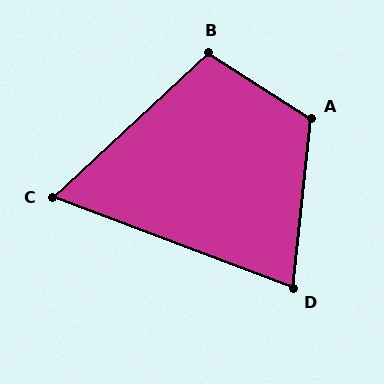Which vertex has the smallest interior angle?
C, at approximately 63 degrees.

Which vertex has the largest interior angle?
A, at approximately 117 degrees.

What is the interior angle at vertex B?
Approximately 105 degrees (obtuse).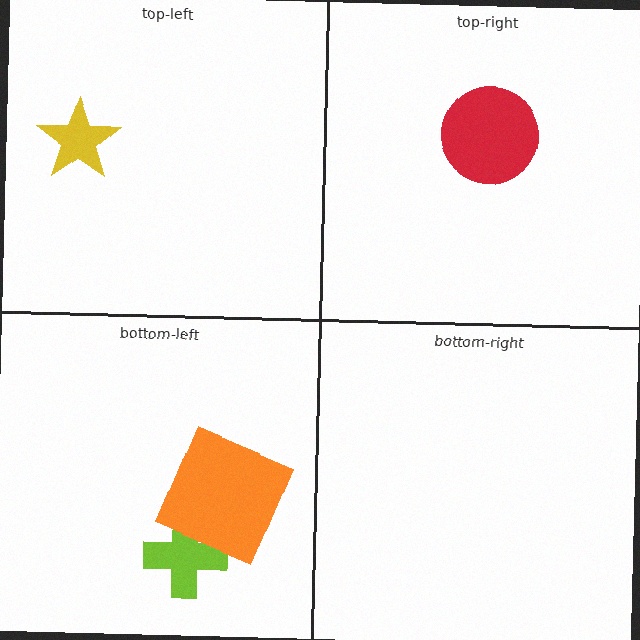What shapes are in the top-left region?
The yellow star.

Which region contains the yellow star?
The top-left region.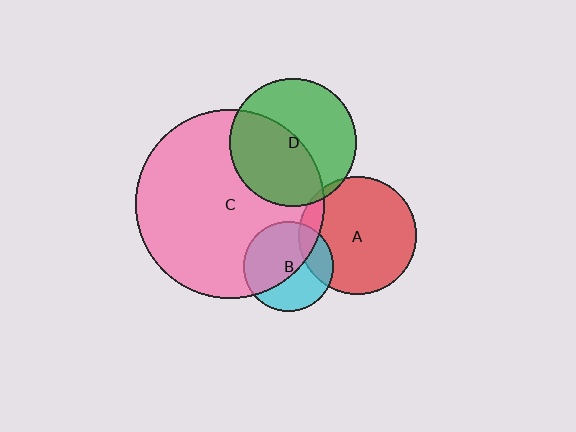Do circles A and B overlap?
Yes.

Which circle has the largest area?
Circle C (pink).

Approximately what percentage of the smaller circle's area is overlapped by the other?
Approximately 20%.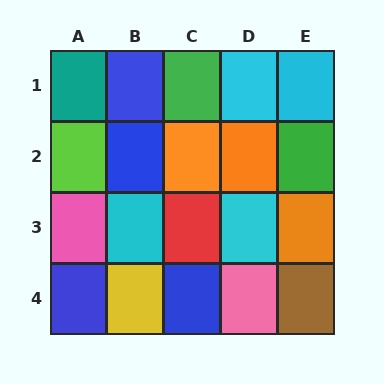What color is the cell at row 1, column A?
Teal.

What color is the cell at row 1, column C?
Green.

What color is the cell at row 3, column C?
Red.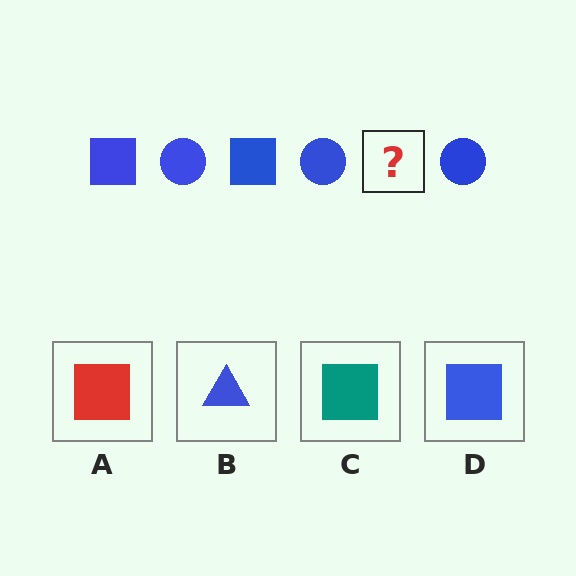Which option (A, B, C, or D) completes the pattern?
D.